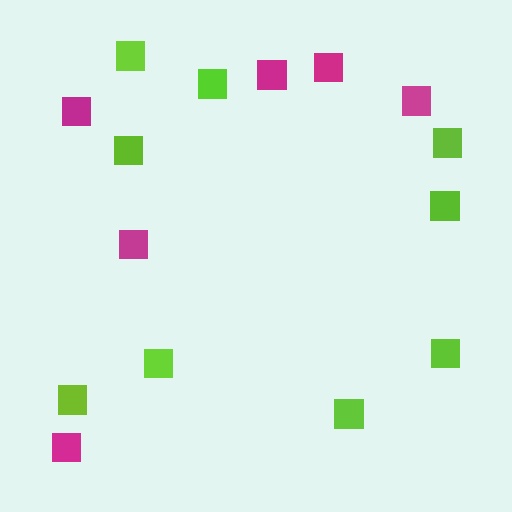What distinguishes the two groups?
There are 2 groups: one group of lime squares (9) and one group of magenta squares (6).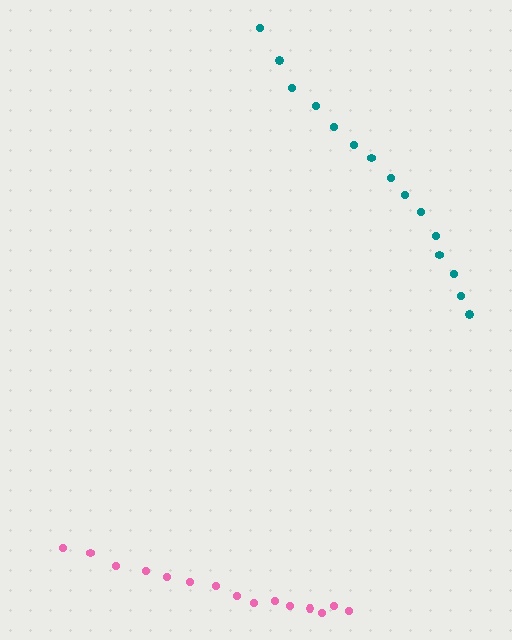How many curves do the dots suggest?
There are 2 distinct paths.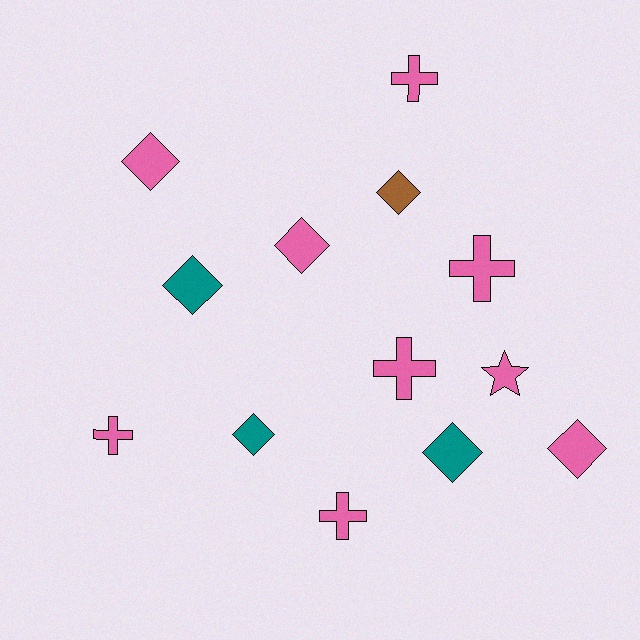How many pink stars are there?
There is 1 pink star.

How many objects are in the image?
There are 13 objects.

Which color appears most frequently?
Pink, with 9 objects.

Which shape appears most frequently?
Diamond, with 7 objects.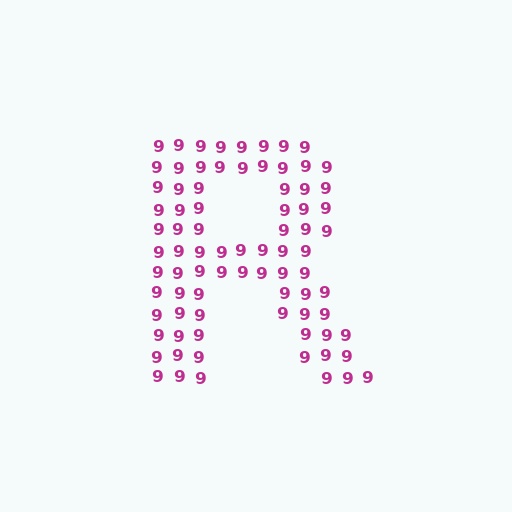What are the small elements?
The small elements are digit 9's.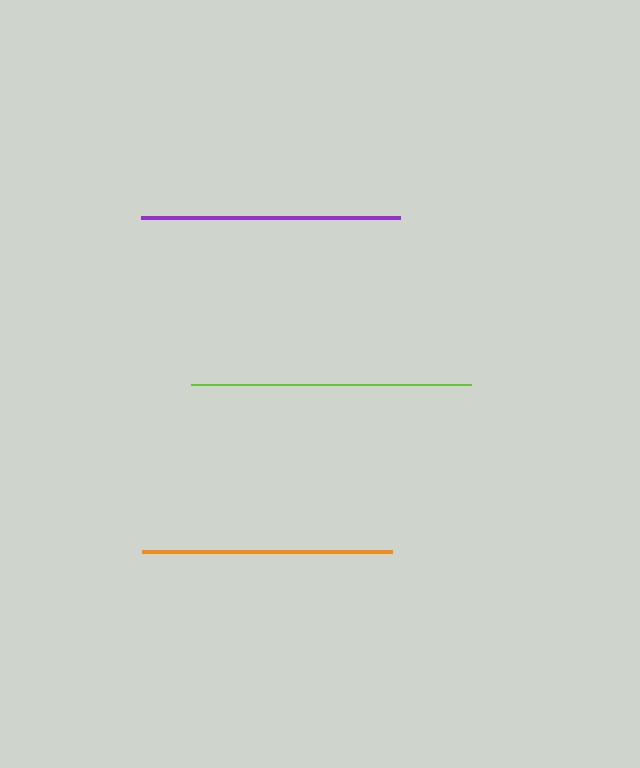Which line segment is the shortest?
The orange line is the shortest at approximately 251 pixels.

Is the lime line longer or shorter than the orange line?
The lime line is longer than the orange line.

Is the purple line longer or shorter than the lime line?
The lime line is longer than the purple line.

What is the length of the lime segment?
The lime segment is approximately 280 pixels long.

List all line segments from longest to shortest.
From longest to shortest: lime, purple, orange.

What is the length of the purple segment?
The purple segment is approximately 259 pixels long.